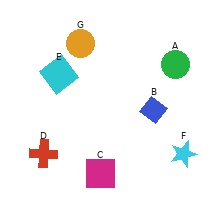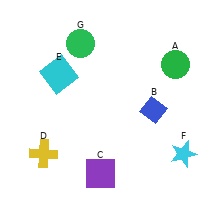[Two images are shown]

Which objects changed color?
C changed from magenta to purple. D changed from red to yellow. G changed from orange to green.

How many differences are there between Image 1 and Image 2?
There are 3 differences between the two images.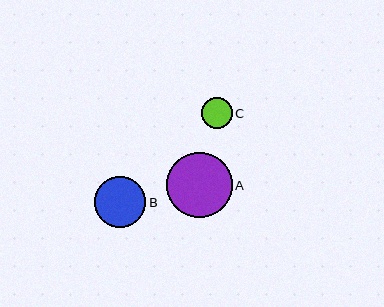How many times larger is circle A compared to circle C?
Circle A is approximately 2.1 times the size of circle C.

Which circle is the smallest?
Circle C is the smallest with a size of approximately 31 pixels.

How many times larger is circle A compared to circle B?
Circle A is approximately 1.3 times the size of circle B.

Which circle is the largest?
Circle A is the largest with a size of approximately 65 pixels.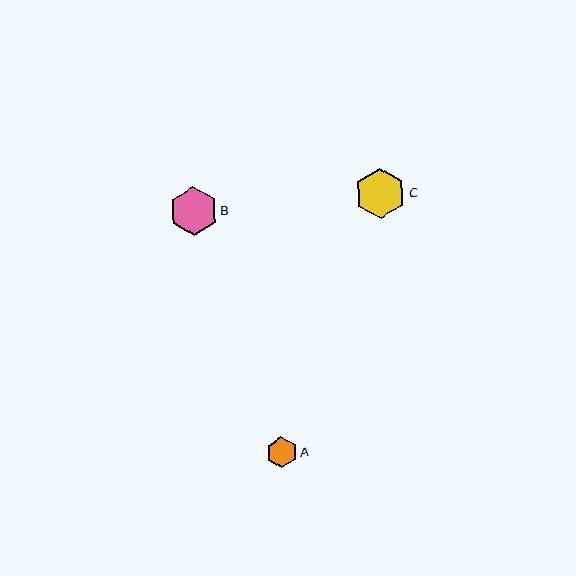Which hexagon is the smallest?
Hexagon A is the smallest with a size of approximately 31 pixels.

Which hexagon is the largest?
Hexagon C is the largest with a size of approximately 50 pixels.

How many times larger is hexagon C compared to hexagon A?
Hexagon C is approximately 1.6 times the size of hexagon A.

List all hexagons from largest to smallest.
From largest to smallest: C, B, A.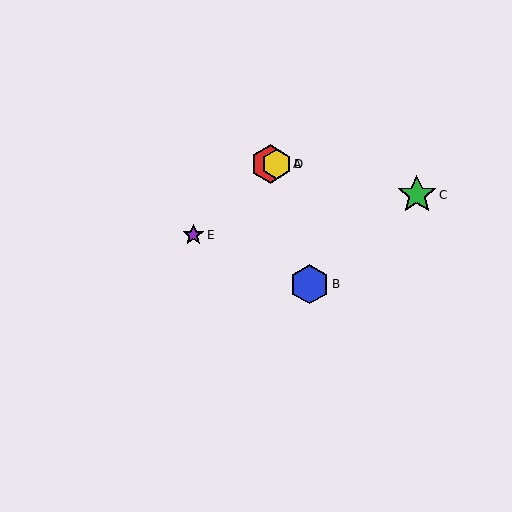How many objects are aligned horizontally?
2 objects (A, D) are aligned horizontally.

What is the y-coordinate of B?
Object B is at y≈284.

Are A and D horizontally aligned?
Yes, both are at y≈164.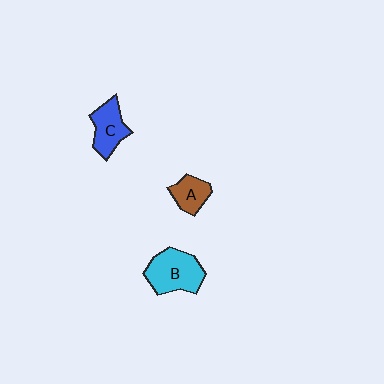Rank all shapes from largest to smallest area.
From largest to smallest: B (cyan), C (blue), A (brown).